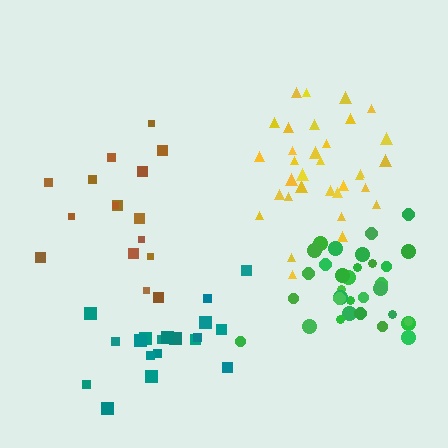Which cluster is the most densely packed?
Green.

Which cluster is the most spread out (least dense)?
Brown.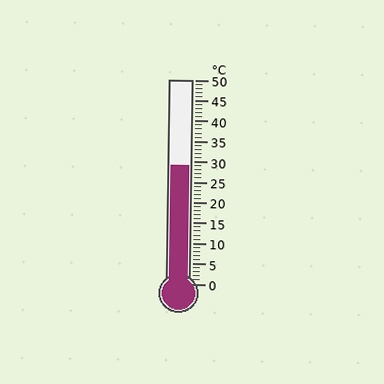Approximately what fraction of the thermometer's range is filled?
The thermometer is filled to approximately 60% of its range.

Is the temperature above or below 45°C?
The temperature is below 45°C.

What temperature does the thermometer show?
The thermometer shows approximately 29°C.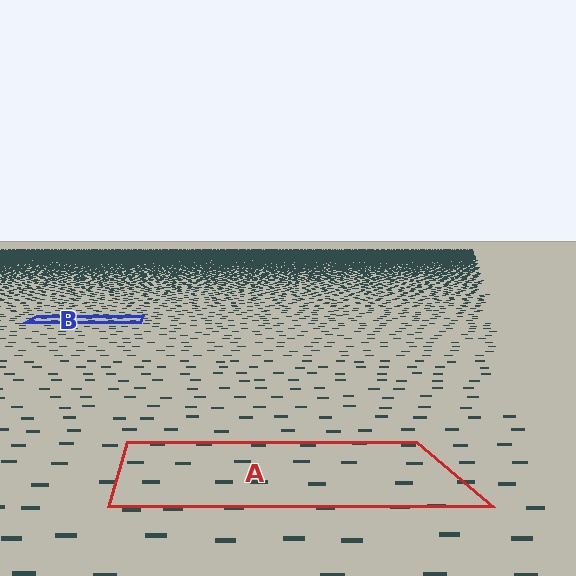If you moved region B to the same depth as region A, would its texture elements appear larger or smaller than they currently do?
They would appear larger. At a closer depth, the same texture elements are projected at a bigger on-screen size.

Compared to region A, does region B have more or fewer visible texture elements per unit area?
Region B has more texture elements per unit area — they are packed more densely because it is farther away.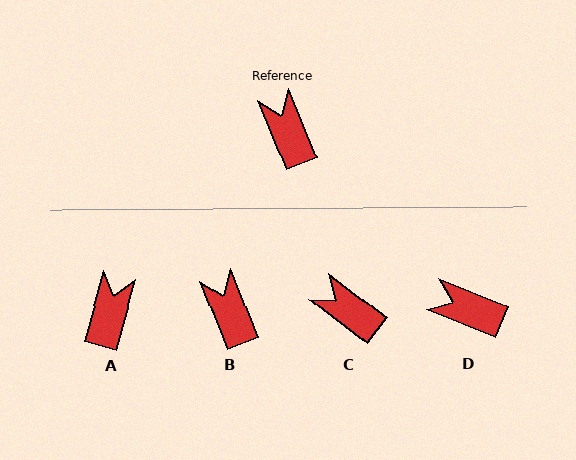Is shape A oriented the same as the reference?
No, it is off by about 38 degrees.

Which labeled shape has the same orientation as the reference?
B.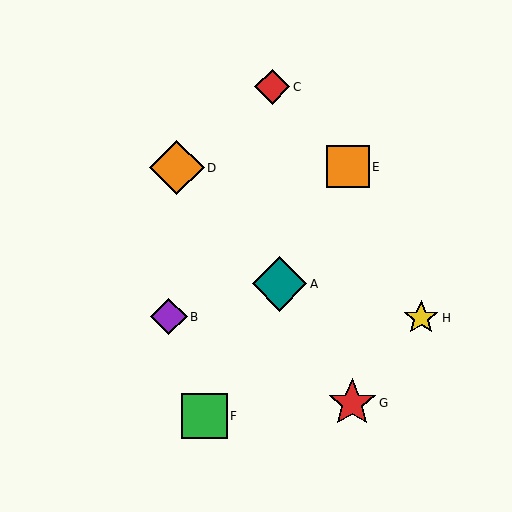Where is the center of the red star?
The center of the red star is at (352, 403).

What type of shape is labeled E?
Shape E is an orange square.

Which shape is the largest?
The orange diamond (labeled D) is the largest.